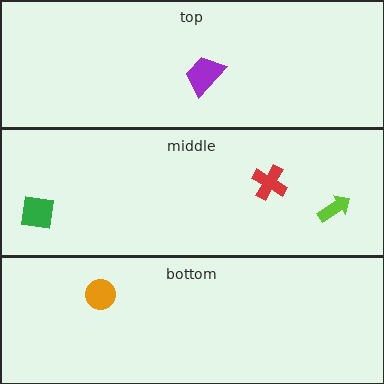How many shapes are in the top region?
1.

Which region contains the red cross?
The middle region.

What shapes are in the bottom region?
The orange circle.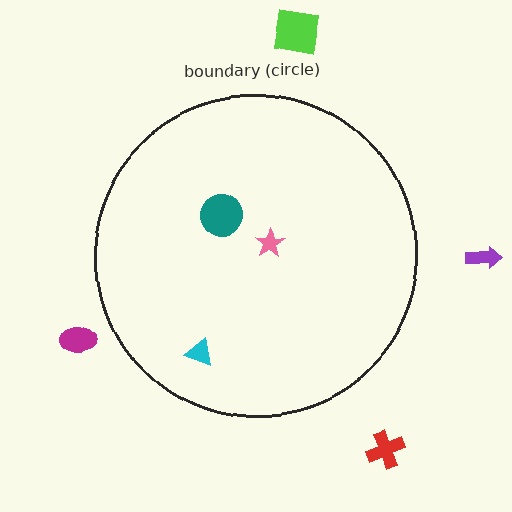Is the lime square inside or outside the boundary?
Outside.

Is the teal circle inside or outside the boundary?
Inside.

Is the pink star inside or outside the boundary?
Inside.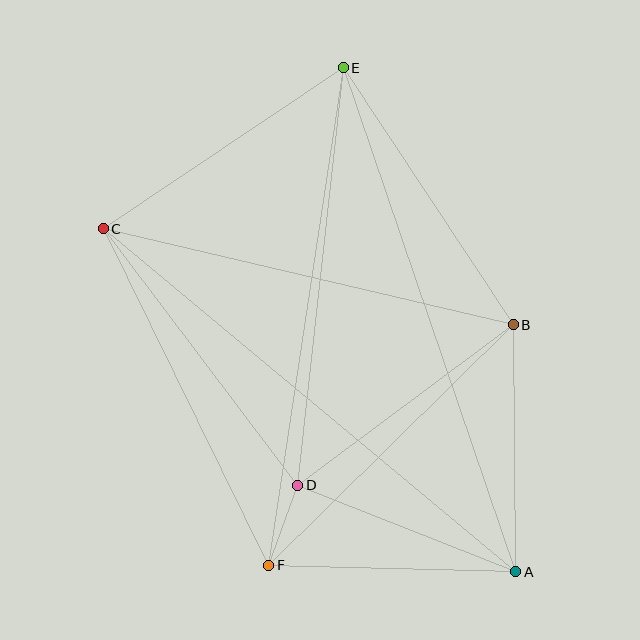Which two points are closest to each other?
Points D and F are closest to each other.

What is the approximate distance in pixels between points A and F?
The distance between A and F is approximately 247 pixels.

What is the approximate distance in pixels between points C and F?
The distance between C and F is approximately 375 pixels.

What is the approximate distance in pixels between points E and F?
The distance between E and F is approximately 503 pixels.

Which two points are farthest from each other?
Points A and C are farthest from each other.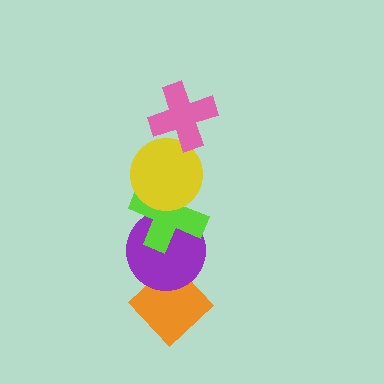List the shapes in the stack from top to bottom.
From top to bottom: the pink cross, the yellow circle, the lime cross, the purple circle, the orange diamond.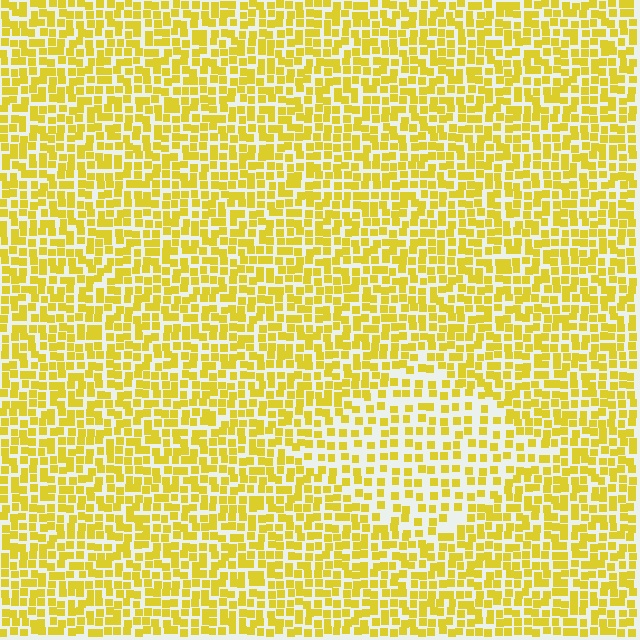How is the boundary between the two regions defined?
The boundary is defined by a change in element density (approximately 1.7x ratio). All elements are the same color, size, and shape.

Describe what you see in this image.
The image contains small yellow elements arranged at two different densities. A diamond-shaped region is visible where the elements are less densely packed than the surrounding area.